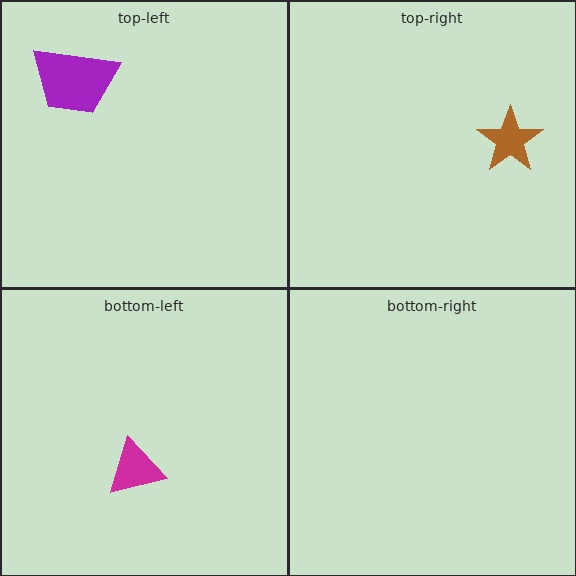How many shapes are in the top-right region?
1.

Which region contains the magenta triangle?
The bottom-left region.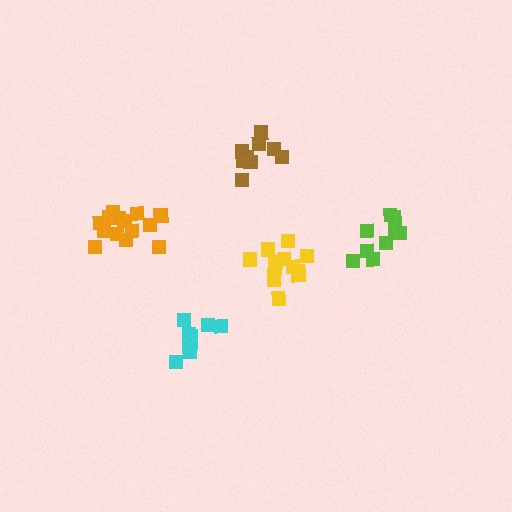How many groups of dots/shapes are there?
There are 5 groups.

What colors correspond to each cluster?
The clusters are colored: brown, orange, lime, cyan, yellow.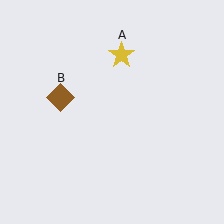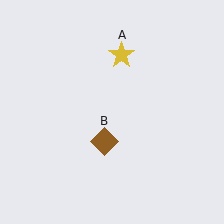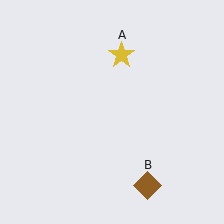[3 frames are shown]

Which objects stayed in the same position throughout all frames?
Yellow star (object A) remained stationary.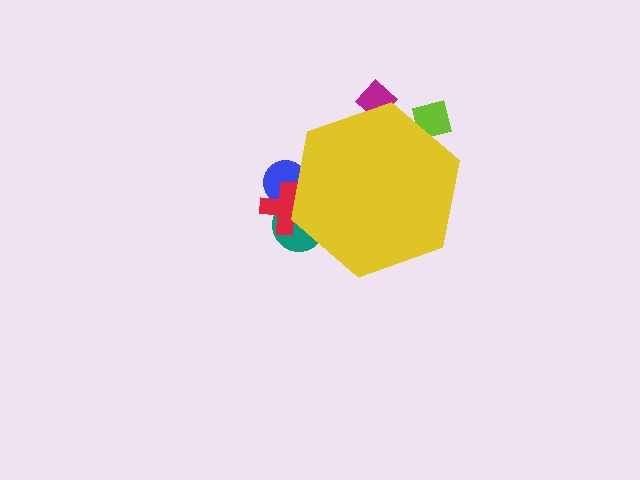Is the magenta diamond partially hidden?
Yes, the magenta diamond is partially hidden behind the yellow hexagon.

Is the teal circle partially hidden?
Yes, the teal circle is partially hidden behind the yellow hexagon.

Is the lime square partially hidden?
Yes, the lime square is partially hidden behind the yellow hexagon.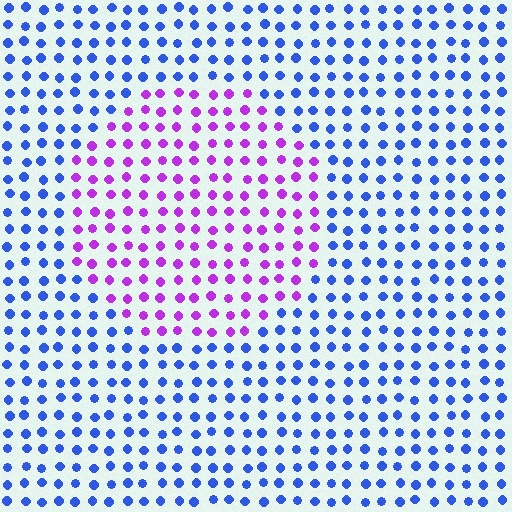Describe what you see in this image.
The image is filled with small blue elements in a uniform arrangement. A circle-shaped region is visible where the elements are tinted to a slightly different hue, forming a subtle color boundary.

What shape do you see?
I see a circle.